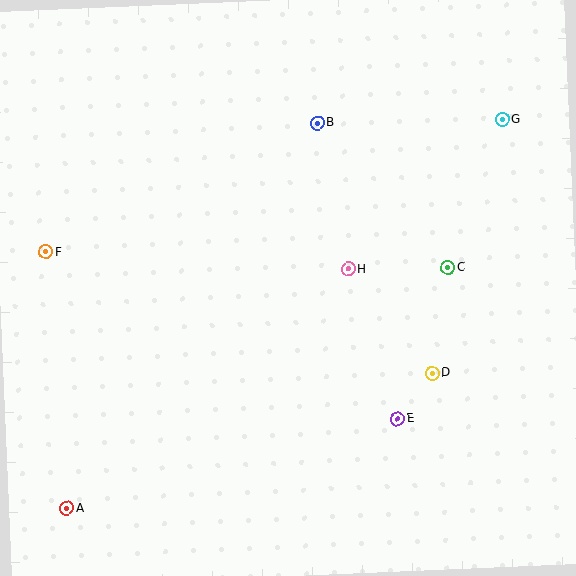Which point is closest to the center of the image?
Point H at (348, 269) is closest to the center.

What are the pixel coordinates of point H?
Point H is at (348, 269).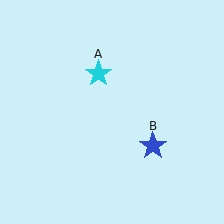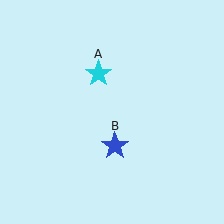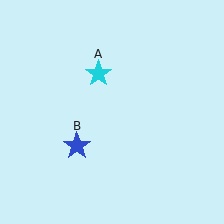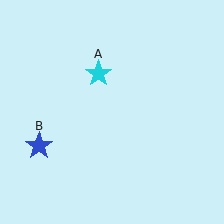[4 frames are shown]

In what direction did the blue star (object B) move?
The blue star (object B) moved left.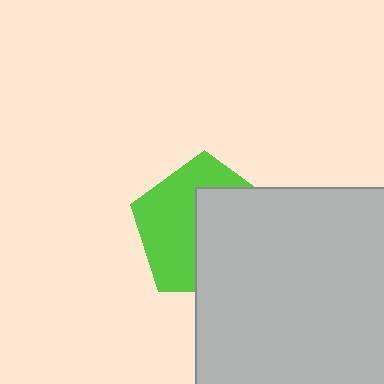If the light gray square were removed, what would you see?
You would see the complete lime pentagon.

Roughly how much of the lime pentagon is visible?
About half of it is visible (roughly 50%).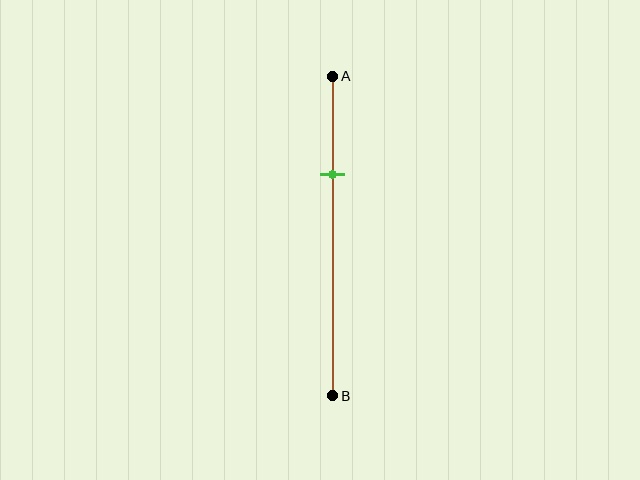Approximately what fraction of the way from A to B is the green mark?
The green mark is approximately 30% of the way from A to B.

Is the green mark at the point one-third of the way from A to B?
Yes, the mark is approximately at the one-third point.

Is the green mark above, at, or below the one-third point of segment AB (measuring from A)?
The green mark is approximately at the one-third point of segment AB.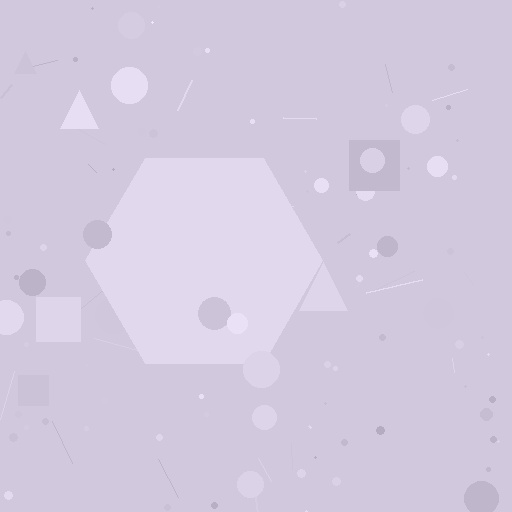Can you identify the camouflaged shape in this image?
The camouflaged shape is a hexagon.